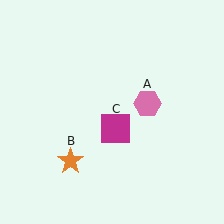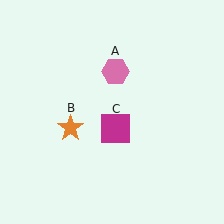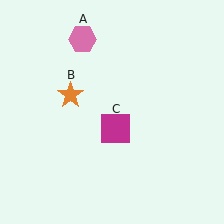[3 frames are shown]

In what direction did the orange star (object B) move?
The orange star (object B) moved up.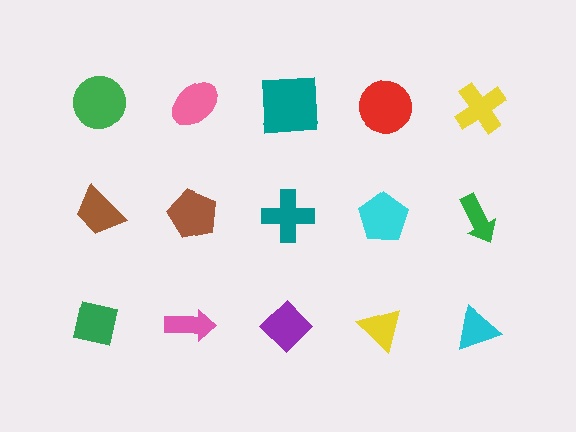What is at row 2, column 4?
A cyan pentagon.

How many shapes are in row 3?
5 shapes.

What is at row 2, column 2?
A brown pentagon.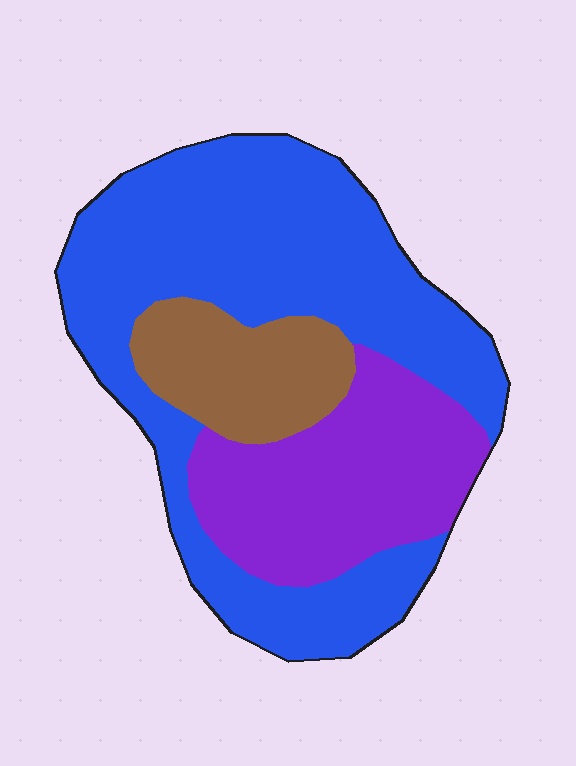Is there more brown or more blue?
Blue.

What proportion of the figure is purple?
Purple covers about 25% of the figure.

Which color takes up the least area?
Brown, at roughly 15%.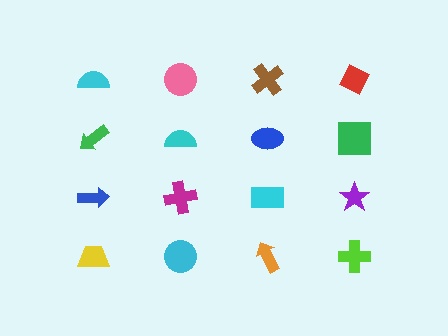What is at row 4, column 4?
A lime cross.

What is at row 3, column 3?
A cyan rectangle.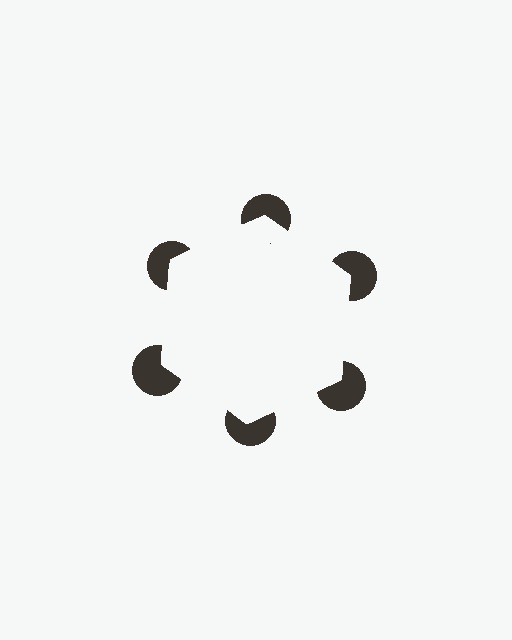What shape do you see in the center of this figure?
An illusory hexagon — its edges are inferred from the aligned wedge cuts in the pac-man discs, not physically drawn.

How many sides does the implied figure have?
6 sides.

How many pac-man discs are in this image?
There are 6 — one at each vertex of the illusory hexagon.